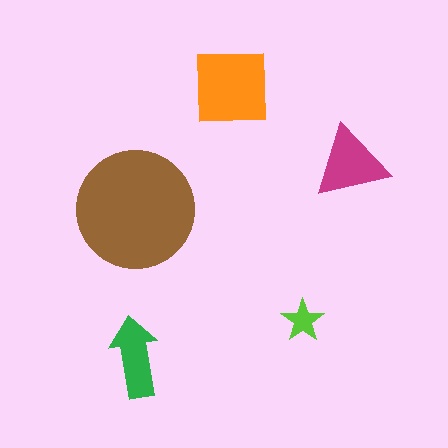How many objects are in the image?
There are 5 objects in the image.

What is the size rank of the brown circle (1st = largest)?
1st.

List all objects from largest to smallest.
The brown circle, the orange square, the magenta triangle, the green arrow, the lime star.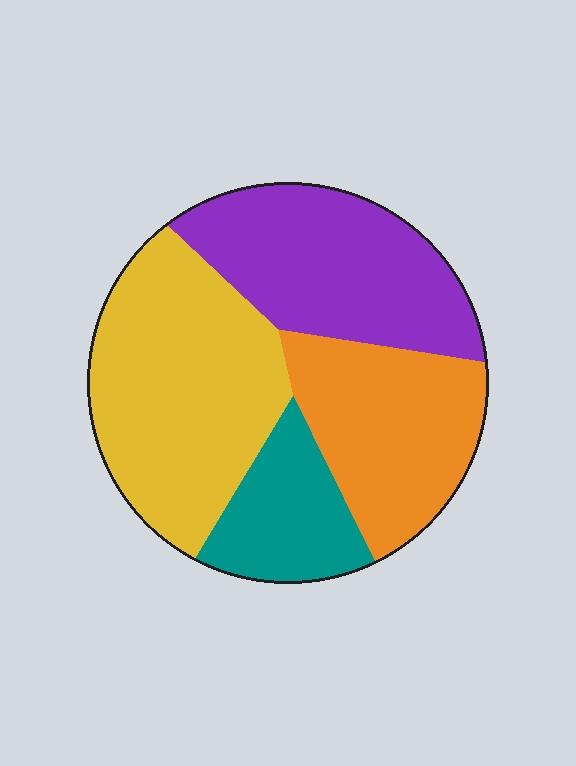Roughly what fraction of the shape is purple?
Purple takes up between a sixth and a third of the shape.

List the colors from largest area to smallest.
From largest to smallest: yellow, purple, orange, teal.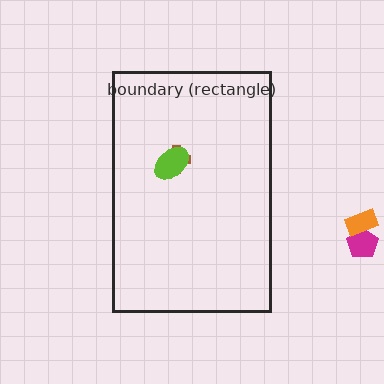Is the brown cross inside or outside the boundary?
Inside.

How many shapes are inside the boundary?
2 inside, 2 outside.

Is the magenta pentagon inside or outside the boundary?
Outside.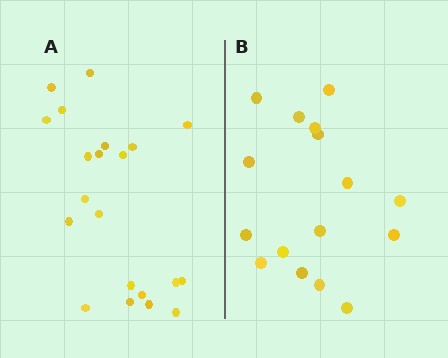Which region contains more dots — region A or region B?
Region A (the left region) has more dots.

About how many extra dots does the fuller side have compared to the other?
Region A has about 5 more dots than region B.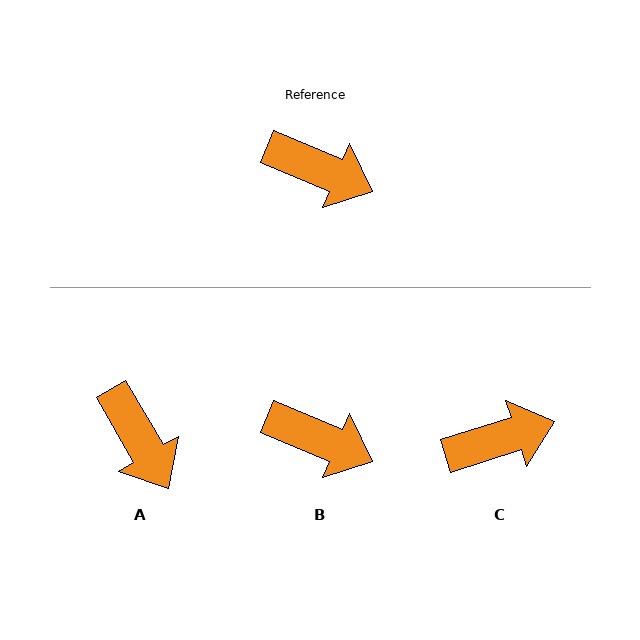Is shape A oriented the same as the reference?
No, it is off by about 37 degrees.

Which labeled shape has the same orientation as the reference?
B.